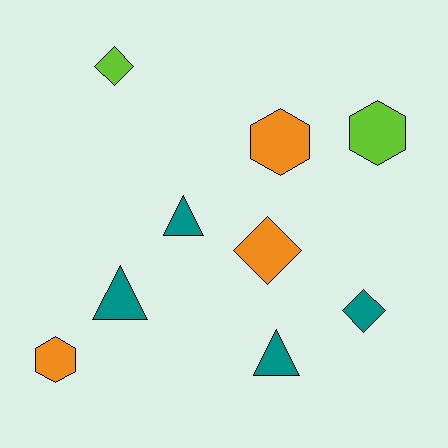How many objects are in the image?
There are 9 objects.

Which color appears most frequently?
Teal, with 4 objects.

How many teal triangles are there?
There are 3 teal triangles.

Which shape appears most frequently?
Hexagon, with 3 objects.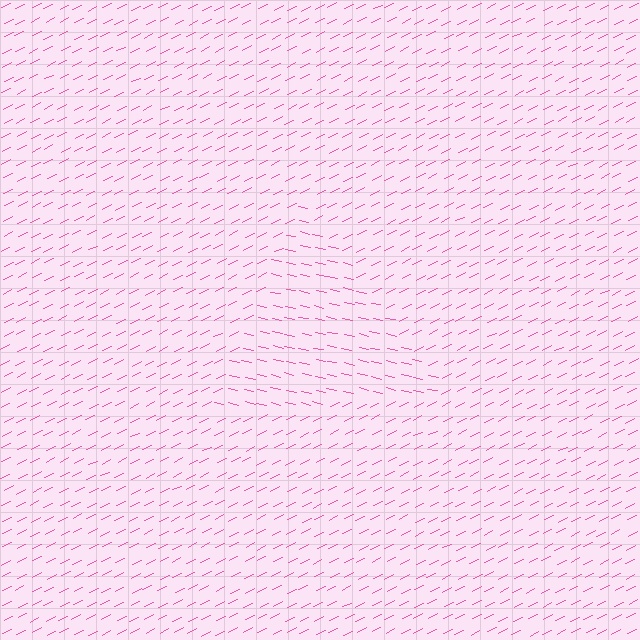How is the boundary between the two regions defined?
The boundary is defined purely by a change in line orientation (approximately 39 degrees difference). All lines are the same color and thickness.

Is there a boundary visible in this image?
Yes, there is a texture boundary formed by a change in line orientation.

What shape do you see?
I see a triangle.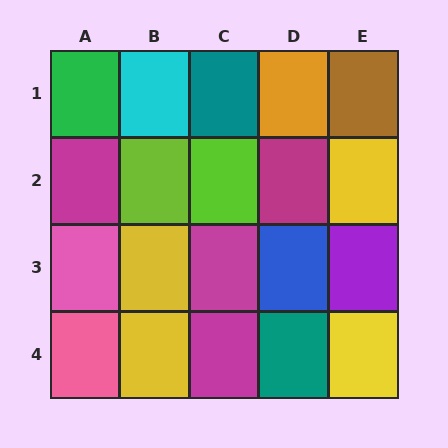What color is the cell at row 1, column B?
Cyan.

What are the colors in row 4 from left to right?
Pink, yellow, magenta, teal, yellow.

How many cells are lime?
2 cells are lime.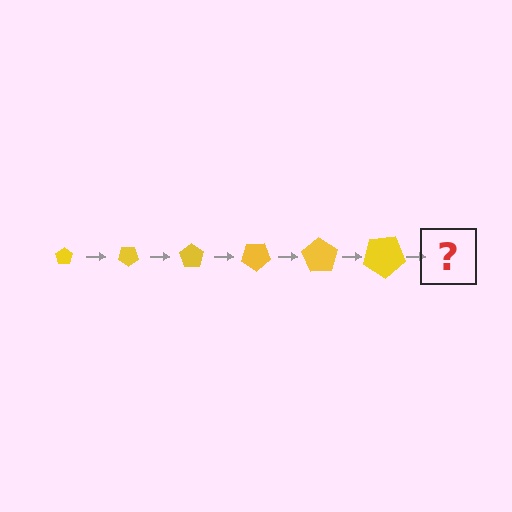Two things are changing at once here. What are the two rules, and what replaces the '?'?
The two rules are that the pentagon grows larger each step and it rotates 35 degrees each step. The '?' should be a pentagon, larger than the previous one and rotated 210 degrees from the start.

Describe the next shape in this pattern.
It should be a pentagon, larger than the previous one and rotated 210 degrees from the start.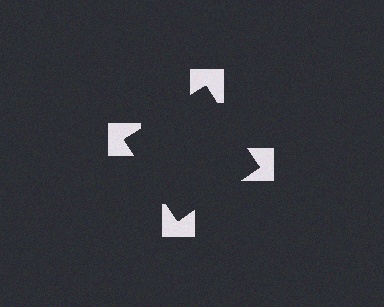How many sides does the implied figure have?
4 sides.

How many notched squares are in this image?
There are 4 — one at each vertex of the illusory square.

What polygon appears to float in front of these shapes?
An illusory square — its edges are inferred from the aligned wedge cuts in the notched squares, not physically drawn.